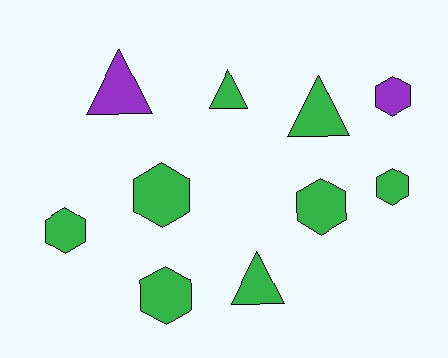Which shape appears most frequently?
Hexagon, with 6 objects.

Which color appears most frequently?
Green, with 8 objects.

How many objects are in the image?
There are 10 objects.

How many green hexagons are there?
There are 5 green hexagons.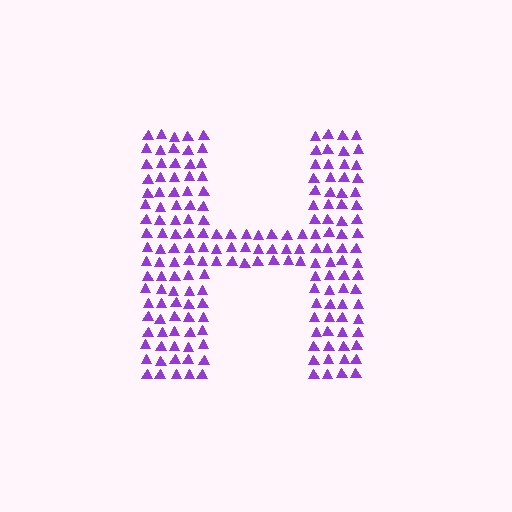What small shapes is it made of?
It is made of small triangles.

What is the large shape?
The large shape is the letter H.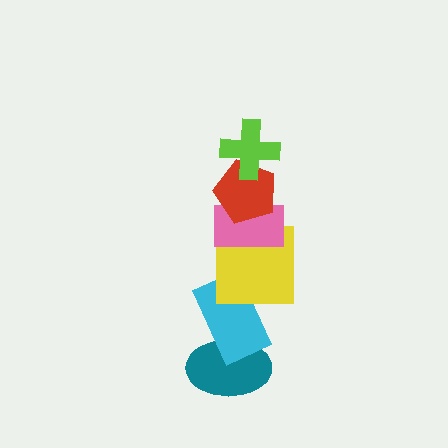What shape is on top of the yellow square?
The pink rectangle is on top of the yellow square.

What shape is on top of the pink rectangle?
The red pentagon is on top of the pink rectangle.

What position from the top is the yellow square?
The yellow square is 4th from the top.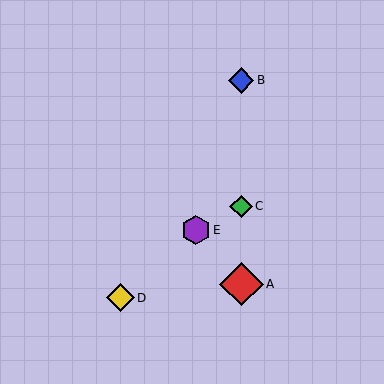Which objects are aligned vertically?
Objects A, B, C are aligned vertically.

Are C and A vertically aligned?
Yes, both are at x≈241.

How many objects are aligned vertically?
3 objects (A, B, C) are aligned vertically.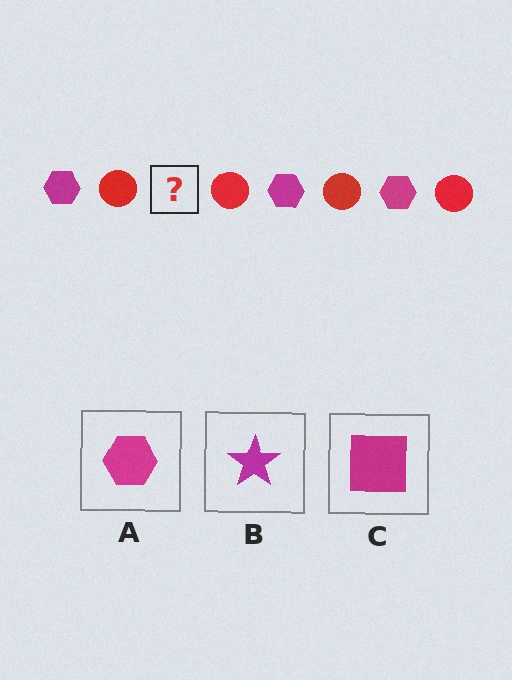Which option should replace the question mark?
Option A.